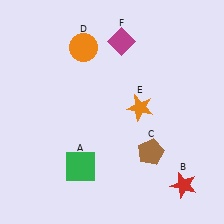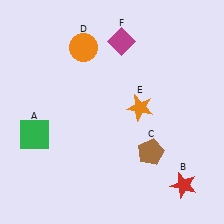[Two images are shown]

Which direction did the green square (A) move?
The green square (A) moved left.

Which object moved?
The green square (A) moved left.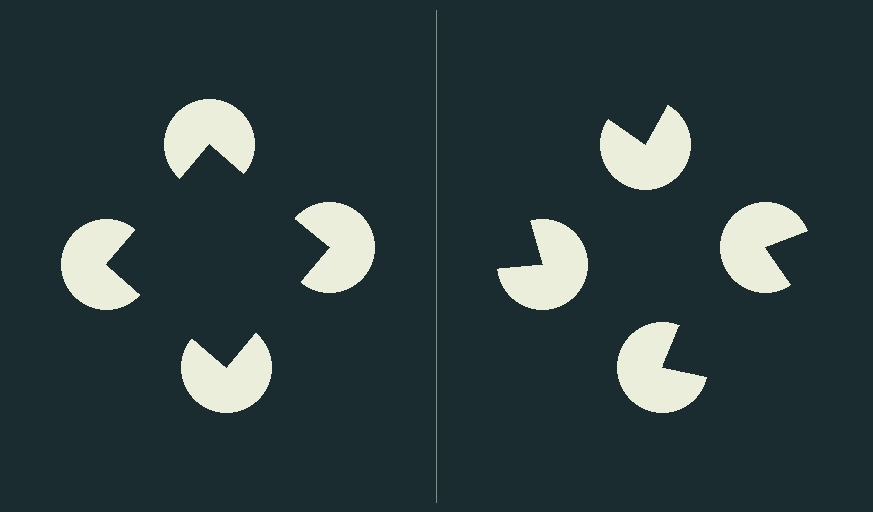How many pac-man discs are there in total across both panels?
8 — 4 on each side.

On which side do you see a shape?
An illusory square appears on the left side. On the right side the wedge cuts are rotated, so no coherent shape forms.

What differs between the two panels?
The pac-man discs are positioned identically on both sides; only the wedge orientations differ. On the left they align to a square; on the right they are misaligned.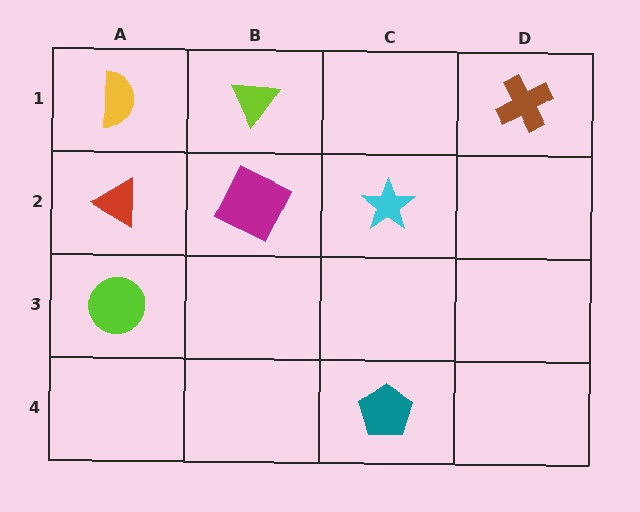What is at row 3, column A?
A lime circle.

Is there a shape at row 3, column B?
No, that cell is empty.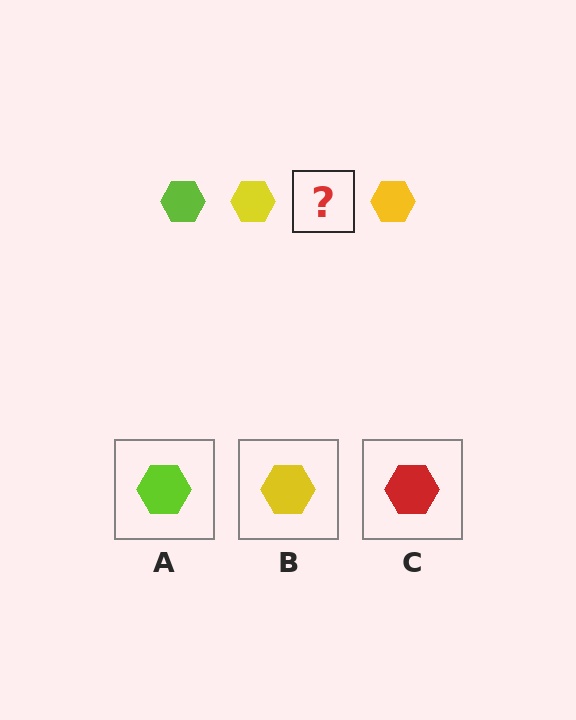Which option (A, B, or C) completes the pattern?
A.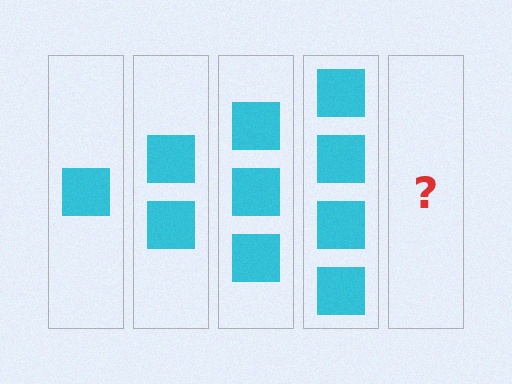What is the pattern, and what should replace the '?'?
The pattern is that each step adds one more square. The '?' should be 5 squares.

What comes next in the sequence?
The next element should be 5 squares.